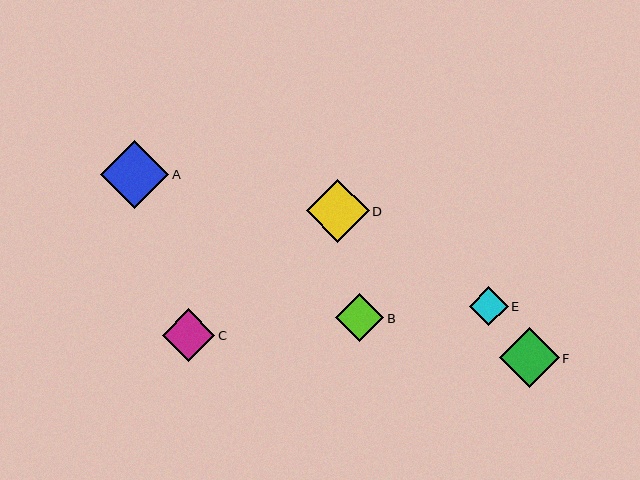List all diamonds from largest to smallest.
From largest to smallest: A, D, F, C, B, E.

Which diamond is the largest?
Diamond A is the largest with a size of approximately 68 pixels.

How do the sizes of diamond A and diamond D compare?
Diamond A and diamond D are approximately the same size.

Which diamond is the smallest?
Diamond E is the smallest with a size of approximately 39 pixels.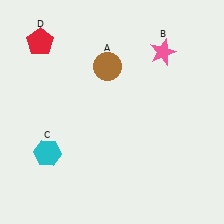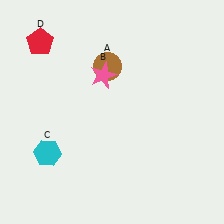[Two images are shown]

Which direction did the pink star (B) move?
The pink star (B) moved left.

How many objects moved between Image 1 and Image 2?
1 object moved between the two images.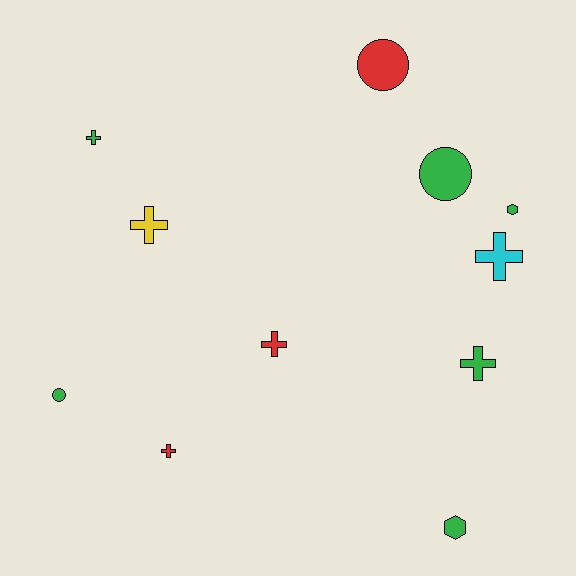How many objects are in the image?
There are 11 objects.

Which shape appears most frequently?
Cross, with 6 objects.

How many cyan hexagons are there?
There are no cyan hexagons.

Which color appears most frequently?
Green, with 6 objects.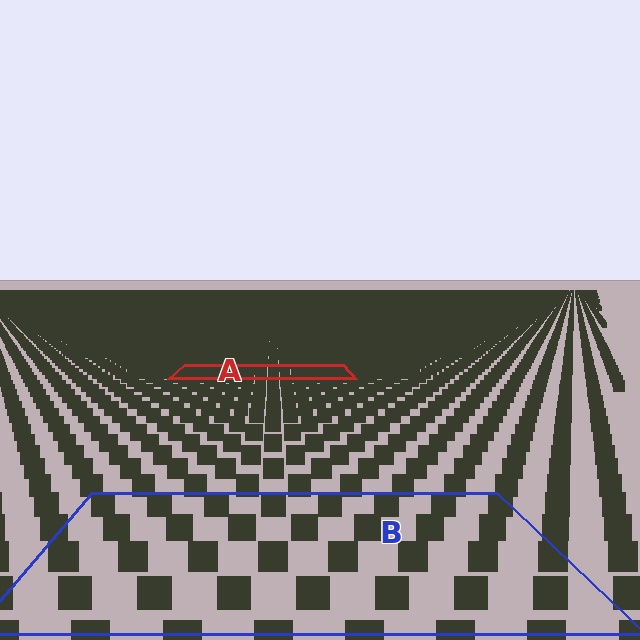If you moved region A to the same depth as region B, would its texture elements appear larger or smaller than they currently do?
They would appear larger. At a closer depth, the same texture elements are projected at a bigger on-screen size.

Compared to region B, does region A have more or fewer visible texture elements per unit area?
Region A has more texture elements per unit area — they are packed more densely because it is farther away.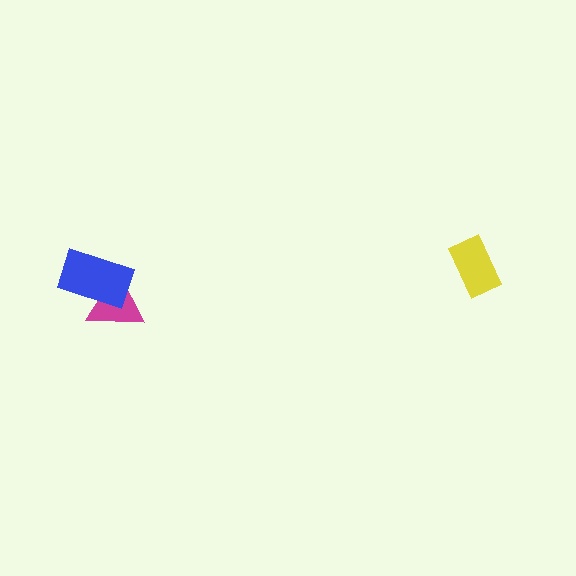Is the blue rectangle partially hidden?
No, no other shape covers it.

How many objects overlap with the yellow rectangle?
0 objects overlap with the yellow rectangle.